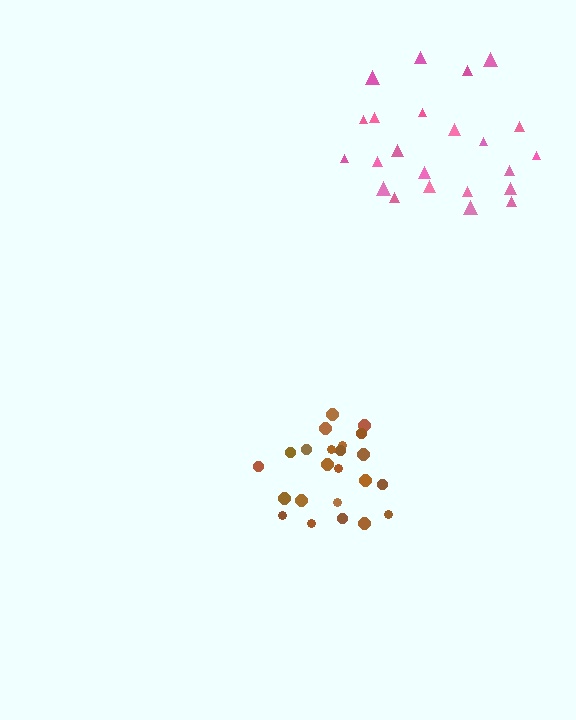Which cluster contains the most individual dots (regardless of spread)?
Brown (24).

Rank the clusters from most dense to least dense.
brown, pink.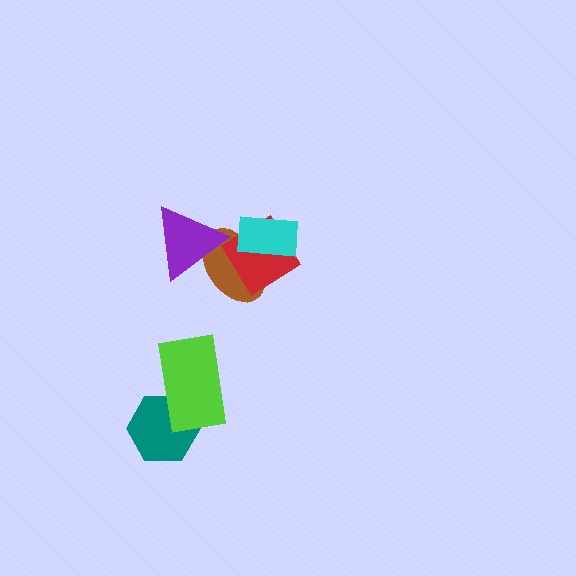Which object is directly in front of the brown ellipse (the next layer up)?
The red diamond is directly in front of the brown ellipse.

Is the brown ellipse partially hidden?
Yes, it is partially covered by another shape.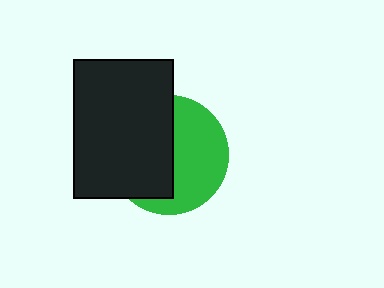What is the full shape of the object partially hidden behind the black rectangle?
The partially hidden object is a green circle.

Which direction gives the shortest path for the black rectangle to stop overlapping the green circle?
Moving left gives the shortest separation.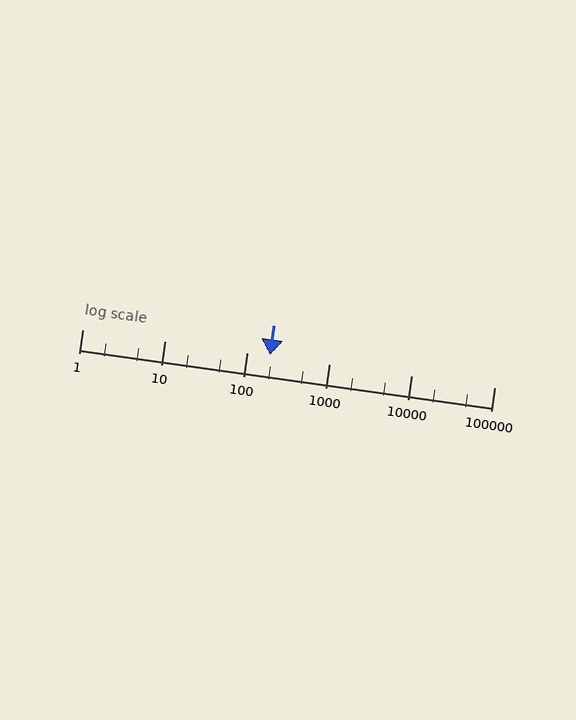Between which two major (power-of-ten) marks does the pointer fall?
The pointer is between 100 and 1000.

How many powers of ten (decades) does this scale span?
The scale spans 5 decades, from 1 to 100000.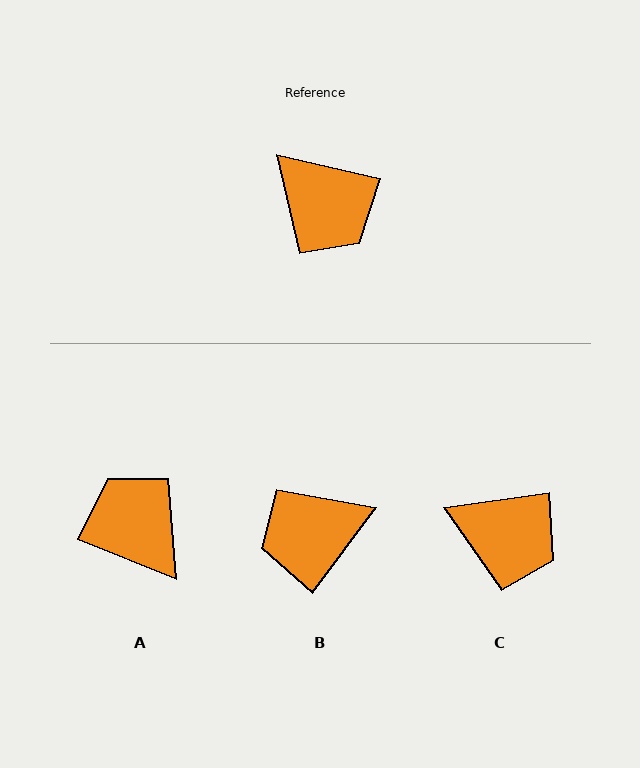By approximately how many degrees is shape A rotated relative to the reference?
Approximately 171 degrees counter-clockwise.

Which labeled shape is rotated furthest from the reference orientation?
A, about 171 degrees away.